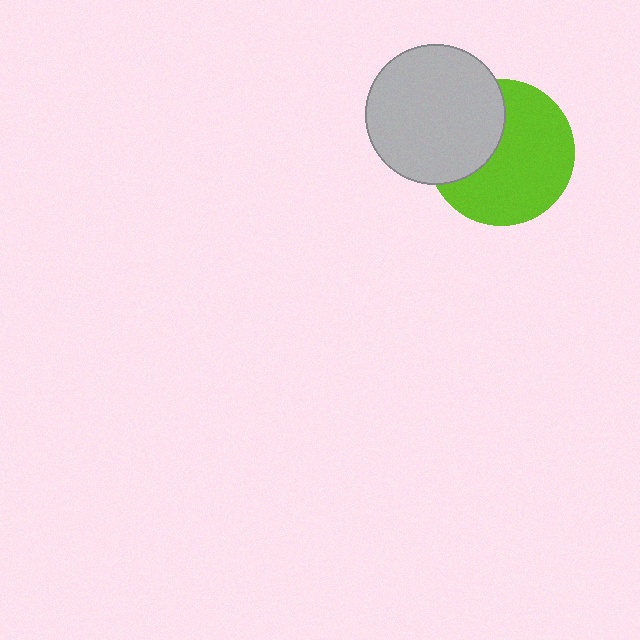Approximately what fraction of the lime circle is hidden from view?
Roughly 34% of the lime circle is hidden behind the light gray circle.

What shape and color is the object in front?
The object in front is a light gray circle.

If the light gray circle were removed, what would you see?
You would see the complete lime circle.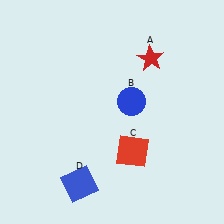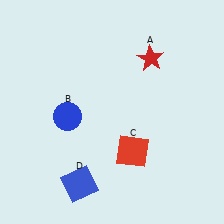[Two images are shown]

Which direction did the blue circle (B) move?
The blue circle (B) moved left.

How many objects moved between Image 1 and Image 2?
1 object moved between the two images.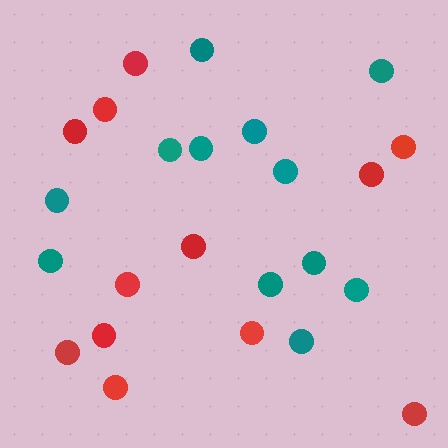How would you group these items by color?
There are 2 groups: one group of red circles (12) and one group of teal circles (12).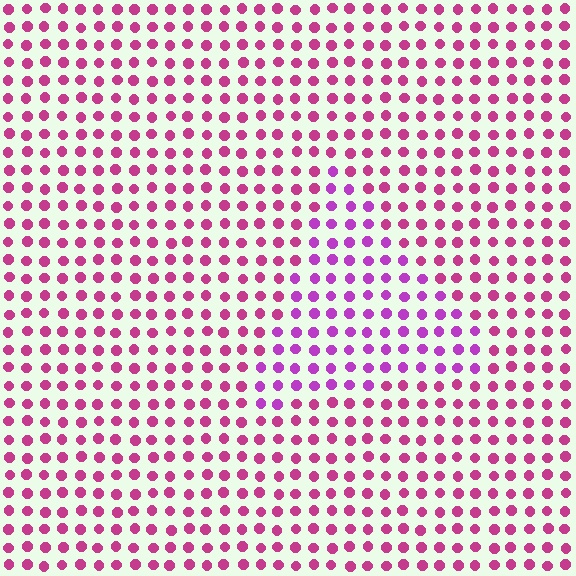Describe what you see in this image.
The image is filled with small magenta elements in a uniform arrangement. A triangle-shaped region is visible where the elements are tinted to a slightly different hue, forming a subtle color boundary.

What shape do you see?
I see a triangle.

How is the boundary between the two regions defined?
The boundary is defined purely by a slight shift in hue (about 29 degrees). Spacing, size, and orientation are identical on both sides.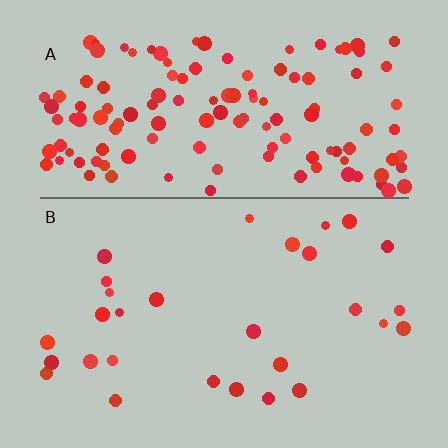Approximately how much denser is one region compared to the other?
Approximately 4.7× — region A over region B.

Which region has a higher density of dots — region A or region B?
A (the top).